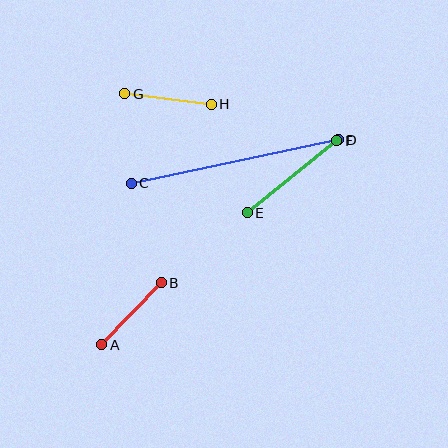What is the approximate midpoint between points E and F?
The midpoint is at approximately (292, 177) pixels.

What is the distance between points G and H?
The distance is approximately 87 pixels.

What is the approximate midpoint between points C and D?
The midpoint is at approximately (235, 162) pixels.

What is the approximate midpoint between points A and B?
The midpoint is at approximately (132, 314) pixels.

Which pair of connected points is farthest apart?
Points C and D are farthest apart.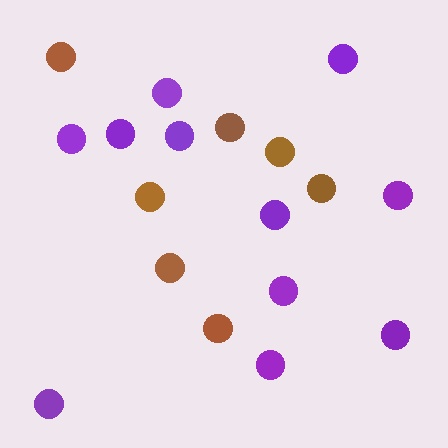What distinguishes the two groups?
There are 2 groups: one group of purple circles (11) and one group of brown circles (7).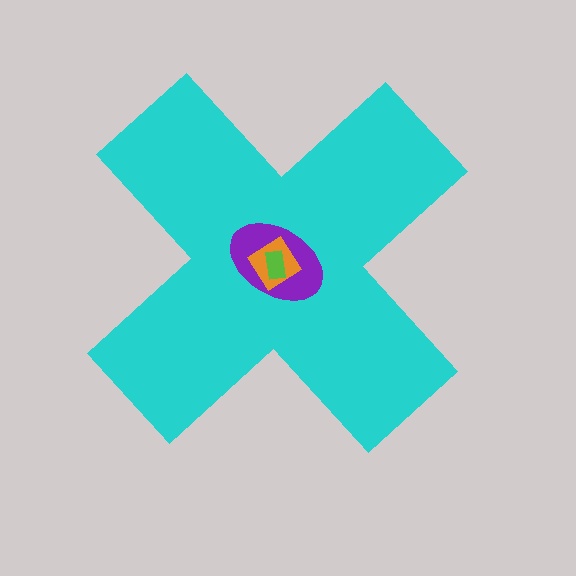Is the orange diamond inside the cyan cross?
Yes.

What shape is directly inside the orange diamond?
The lime rectangle.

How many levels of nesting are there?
4.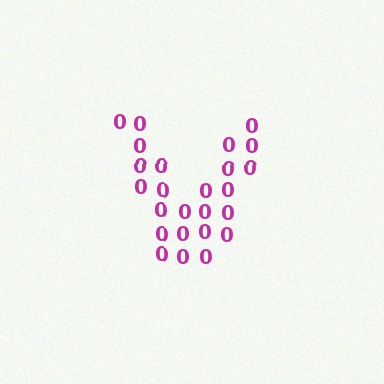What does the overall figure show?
The overall figure shows the letter V.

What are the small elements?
The small elements are digit 0's.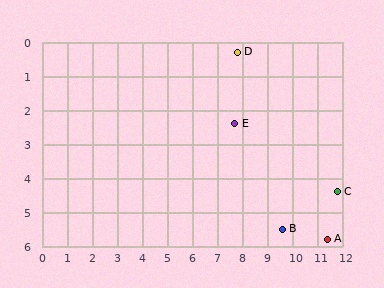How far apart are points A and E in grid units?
Points A and E are about 5.0 grid units apart.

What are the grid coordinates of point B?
Point B is at approximately (9.6, 5.5).